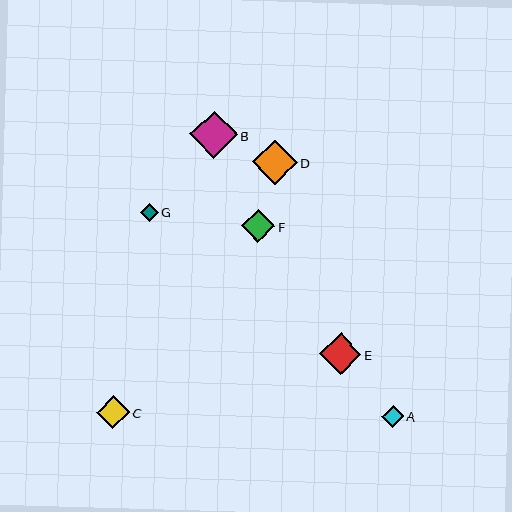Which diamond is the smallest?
Diamond G is the smallest with a size of approximately 18 pixels.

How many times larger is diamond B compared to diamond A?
Diamond B is approximately 2.2 times the size of diamond A.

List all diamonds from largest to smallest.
From largest to smallest: B, D, E, F, C, A, G.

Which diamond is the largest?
Diamond B is the largest with a size of approximately 47 pixels.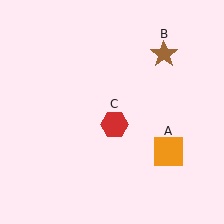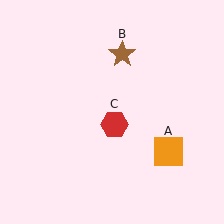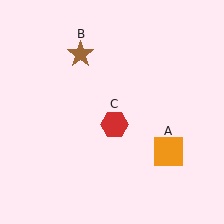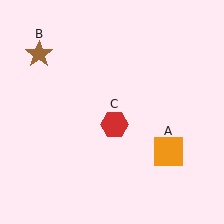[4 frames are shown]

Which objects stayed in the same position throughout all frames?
Orange square (object A) and red hexagon (object C) remained stationary.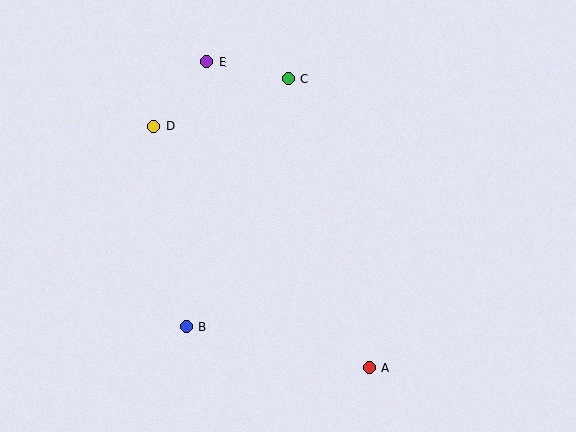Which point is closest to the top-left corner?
Point D is closest to the top-left corner.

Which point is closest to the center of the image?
Point C at (288, 79) is closest to the center.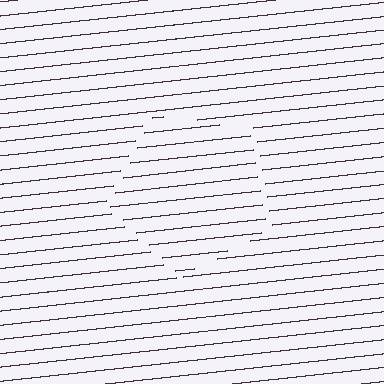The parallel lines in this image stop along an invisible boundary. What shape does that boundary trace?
An illusory pentagon. The interior of the shape contains the same grating, shifted by half a period — the contour is defined by the phase discontinuity where line-ends from the inner and outer gratings abut.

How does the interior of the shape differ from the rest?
The interior of the shape contains the same grating, shifted by half a period — the contour is defined by the phase discontinuity where line-ends from the inner and outer gratings abut.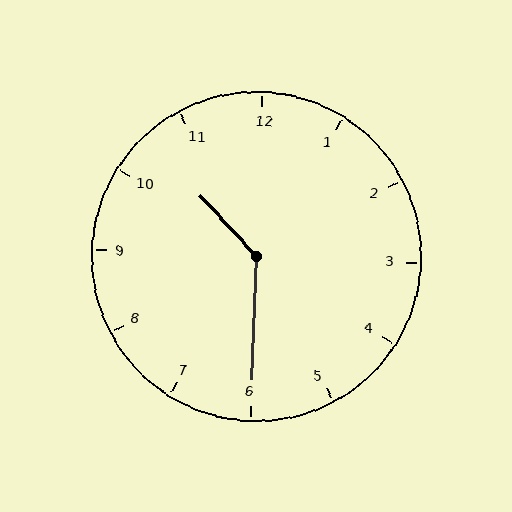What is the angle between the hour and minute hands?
Approximately 135 degrees.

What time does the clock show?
10:30.